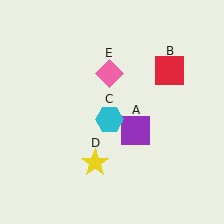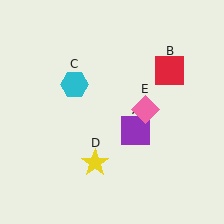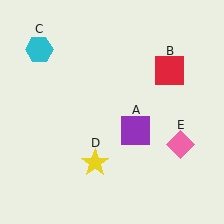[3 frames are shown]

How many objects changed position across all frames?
2 objects changed position: cyan hexagon (object C), pink diamond (object E).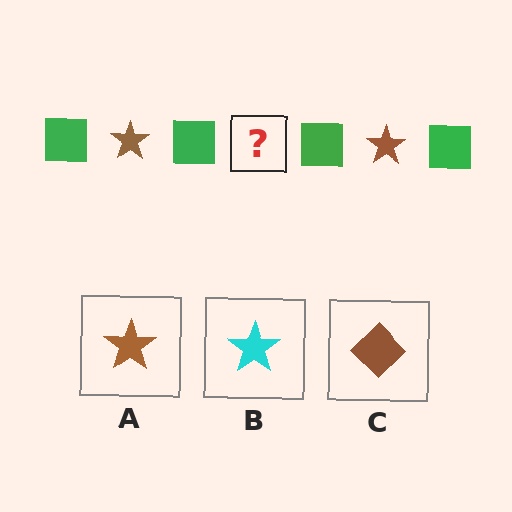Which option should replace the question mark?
Option A.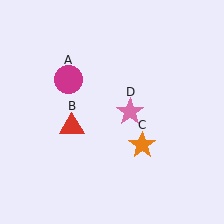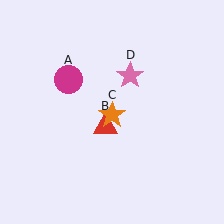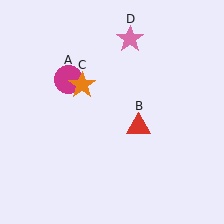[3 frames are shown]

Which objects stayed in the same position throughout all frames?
Magenta circle (object A) remained stationary.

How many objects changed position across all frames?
3 objects changed position: red triangle (object B), orange star (object C), pink star (object D).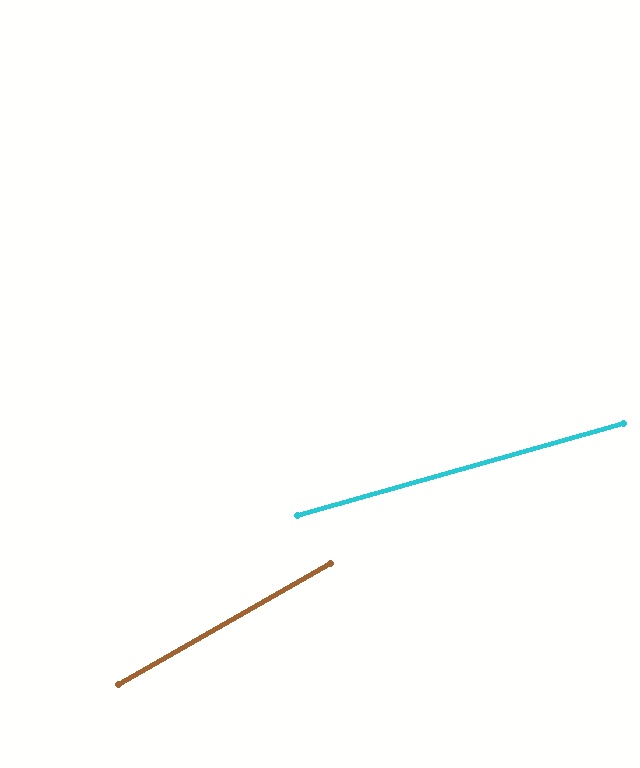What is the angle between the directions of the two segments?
Approximately 14 degrees.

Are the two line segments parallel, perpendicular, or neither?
Neither parallel nor perpendicular — they differ by about 14°.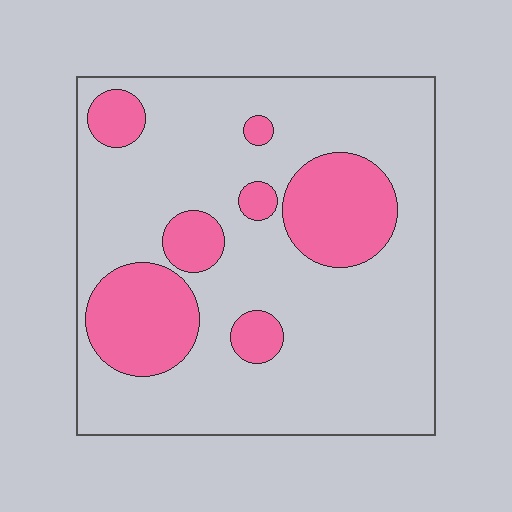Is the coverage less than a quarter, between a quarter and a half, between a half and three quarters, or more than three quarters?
Less than a quarter.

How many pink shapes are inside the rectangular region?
7.